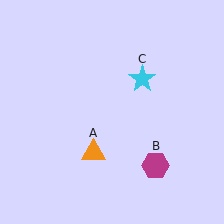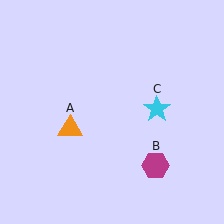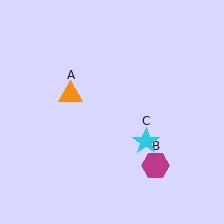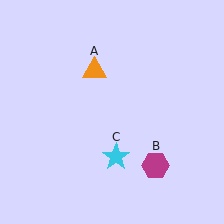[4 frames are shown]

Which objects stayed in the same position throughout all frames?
Magenta hexagon (object B) remained stationary.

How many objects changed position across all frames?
2 objects changed position: orange triangle (object A), cyan star (object C).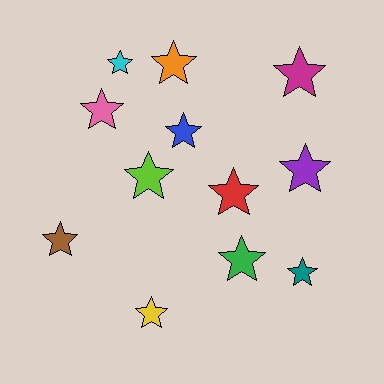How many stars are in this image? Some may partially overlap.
There are 12 stars.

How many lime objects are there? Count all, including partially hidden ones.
There is 1 lime object.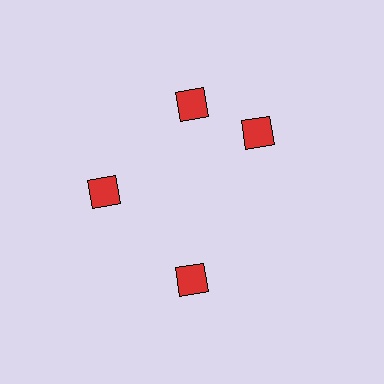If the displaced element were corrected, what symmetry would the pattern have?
It would have 4-fold rotational symmetry — the pattern would map onto itself every 90 degrees.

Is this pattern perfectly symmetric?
No. The 4 red diamonds are arranged in a ring, but one element near the 3 o'clock position is rotated out of alignment along the ring, breaking the 4-fold rotational symmetry.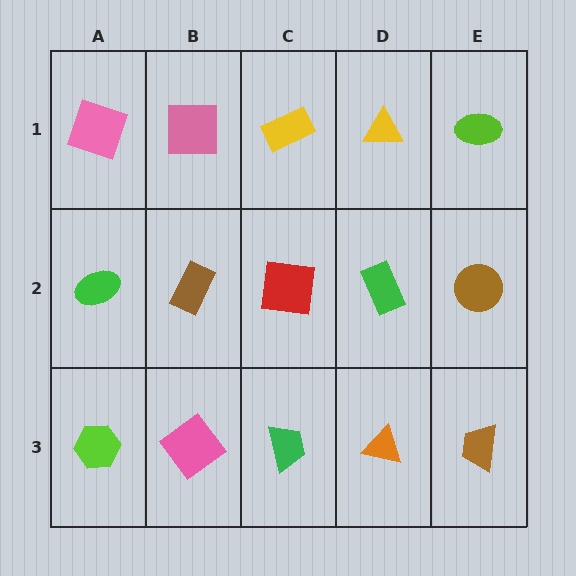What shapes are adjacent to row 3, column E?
A brown circle (row 2, column E), an orange triangle (row 3, column D).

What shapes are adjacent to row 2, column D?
A yellow triangle (row 1, column D), an orange triangle (row 3, column D), a red square (row 2, column C), a brown circle (row 2, column E).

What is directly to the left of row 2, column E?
A green rectangle.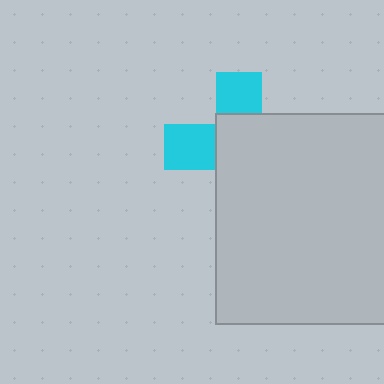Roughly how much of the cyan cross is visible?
A small part of it is visible (roughly 37%).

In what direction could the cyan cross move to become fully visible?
The cyan cross could move toward the upper-left. That would shift it out from behind the light gray square entirely.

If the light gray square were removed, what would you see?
You would see the complete cyan cross.